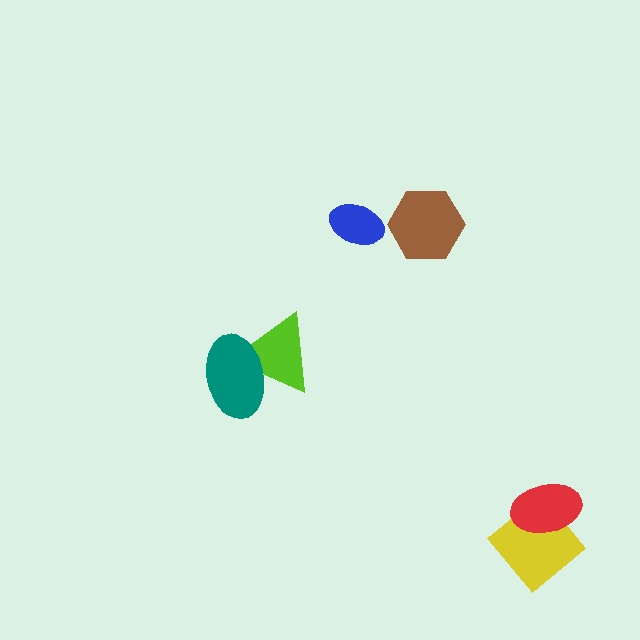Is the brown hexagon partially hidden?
No, no other shape covers it.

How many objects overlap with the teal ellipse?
1 object overlaps with the teal ellipse.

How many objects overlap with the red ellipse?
1 object overlaps with the red ellipse.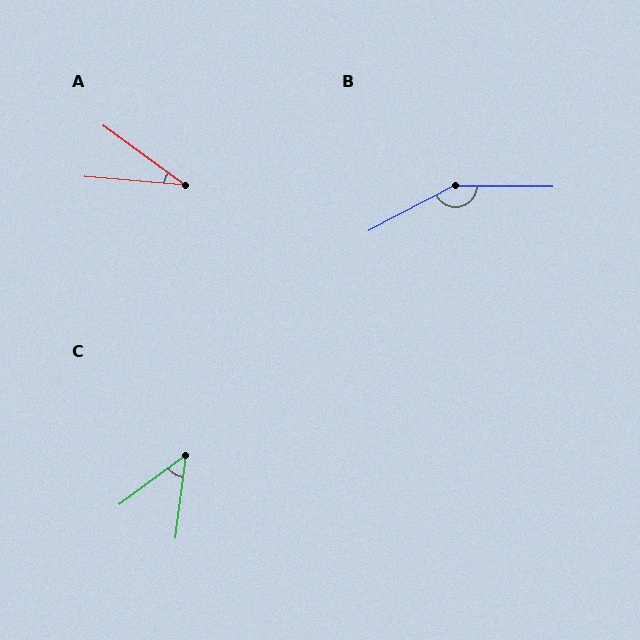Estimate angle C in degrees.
Approximately 46 degrees.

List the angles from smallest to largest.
A (31°), C (46°), B (152°).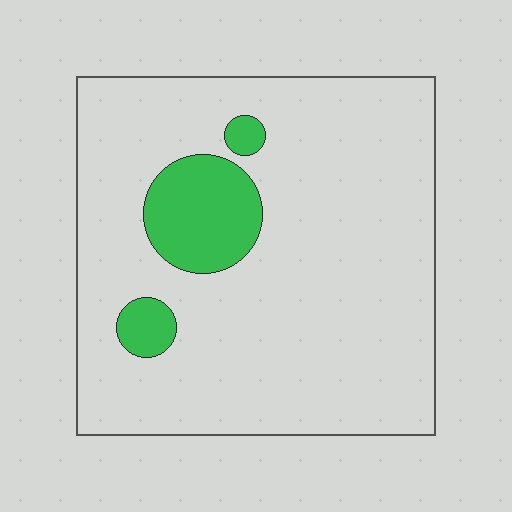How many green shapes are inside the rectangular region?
3.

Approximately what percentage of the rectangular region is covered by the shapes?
Approximately 10%.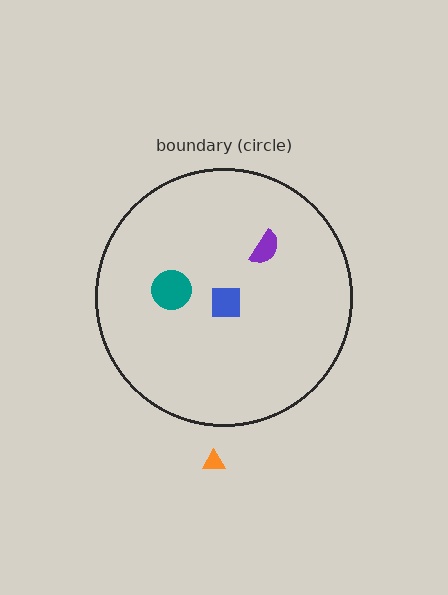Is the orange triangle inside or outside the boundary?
Outside.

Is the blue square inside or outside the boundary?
Inside.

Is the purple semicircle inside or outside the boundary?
Inside.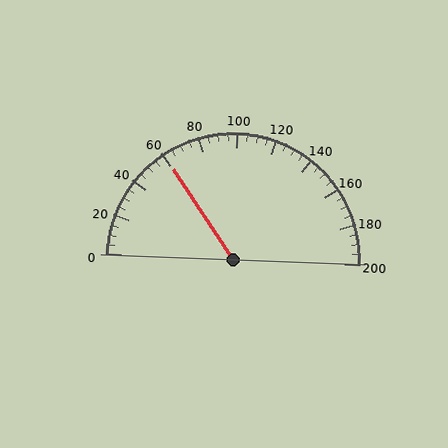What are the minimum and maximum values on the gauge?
The gauge ranges from 0 to 200.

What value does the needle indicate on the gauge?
The needle indicates approximately 60.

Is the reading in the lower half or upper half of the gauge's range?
The reading is in the lower half of the range (0 to 200).